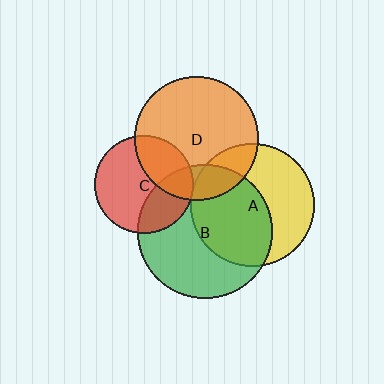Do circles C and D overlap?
Yes.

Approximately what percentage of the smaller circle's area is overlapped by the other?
Approximately 35%.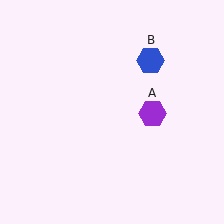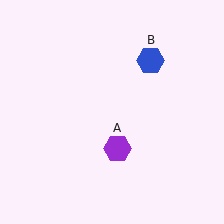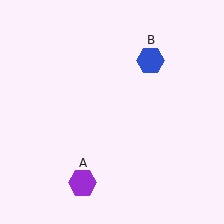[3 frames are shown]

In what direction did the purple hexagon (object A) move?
The purple hexagon (object A) moved down and to the left.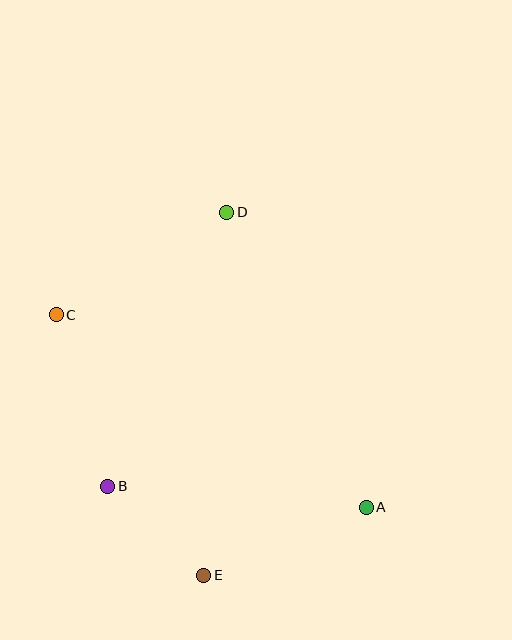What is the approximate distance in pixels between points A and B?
The distance between A and B is approximately 259 pixels.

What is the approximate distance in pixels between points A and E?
The distance between A and E is approximately 176 pixels.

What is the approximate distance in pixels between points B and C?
The distance between B and C is approximately 179 pixels.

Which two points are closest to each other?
Points B and E are closest to each other.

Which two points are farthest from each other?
Points A and C are farthest from each other.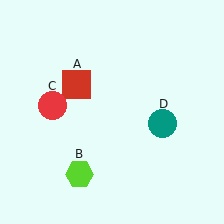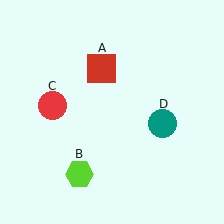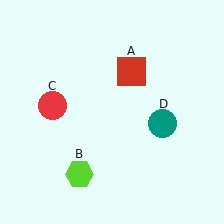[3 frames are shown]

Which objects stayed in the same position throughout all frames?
Lime hexagon (object B) and red circle (object C) and teal circle (object D) remained stationary.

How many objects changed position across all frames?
1 object changed position: red square (object A).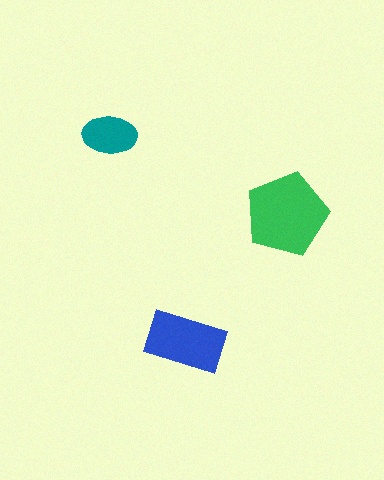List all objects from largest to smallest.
The green pentagon, the blue rectangle, the teal ellipse.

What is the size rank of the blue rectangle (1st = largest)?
2nd.